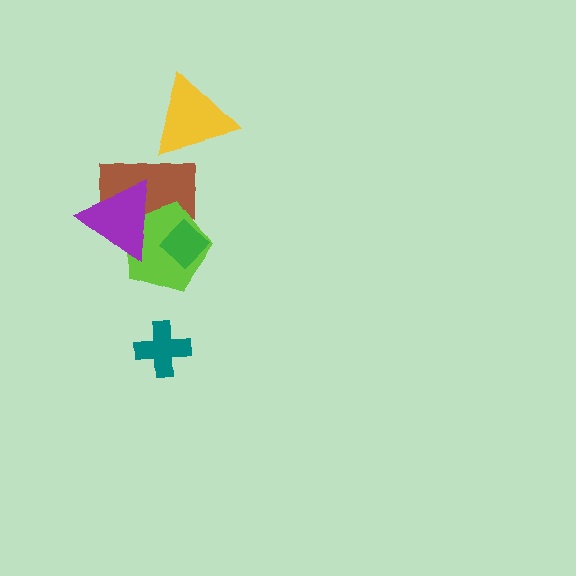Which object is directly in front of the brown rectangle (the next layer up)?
The lime pentagon is directly in front of the brown rectangle.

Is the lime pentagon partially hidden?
Yes, it is partially covered by another shape.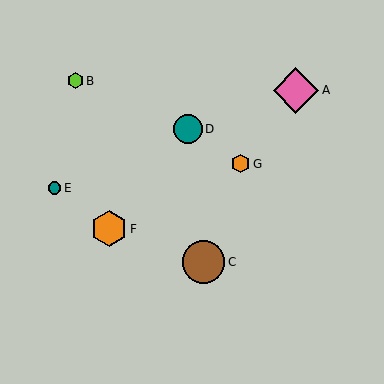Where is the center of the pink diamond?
The center of the pink diamond is at (296, 90).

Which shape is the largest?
The pink diamond (labeled A) is the largest.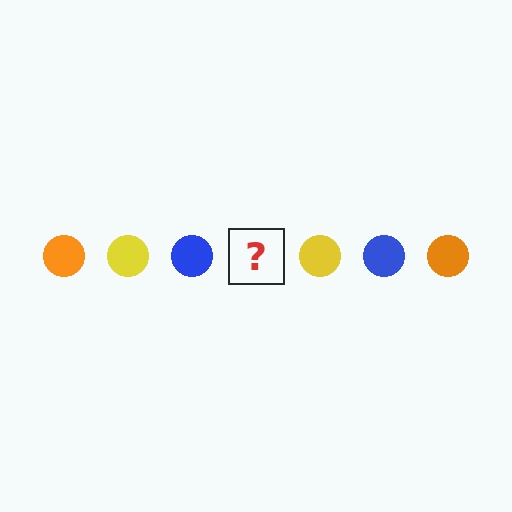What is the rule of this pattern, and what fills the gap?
The rule is that the pattern cycles through orange, yellow, blue circles. The gap should be filled with an orange circle.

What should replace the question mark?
The question mark should be replaced with an orange circle.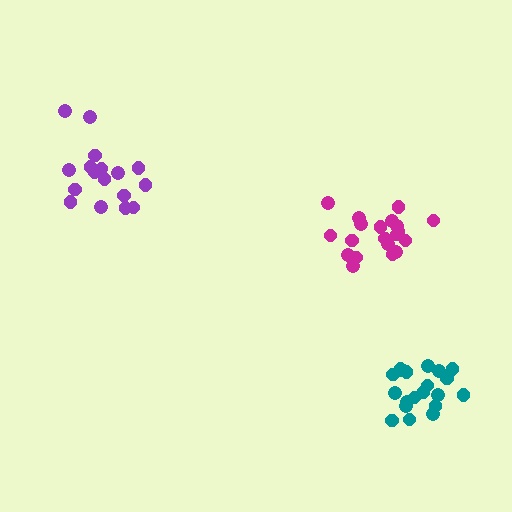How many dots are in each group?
Group 1: 17 dots, Group 2: 20 dots, Group 3: 20 dots (57 total).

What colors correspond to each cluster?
The clusters are colored: purple, magenta, teal.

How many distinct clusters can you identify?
There are 3 distinct clusters.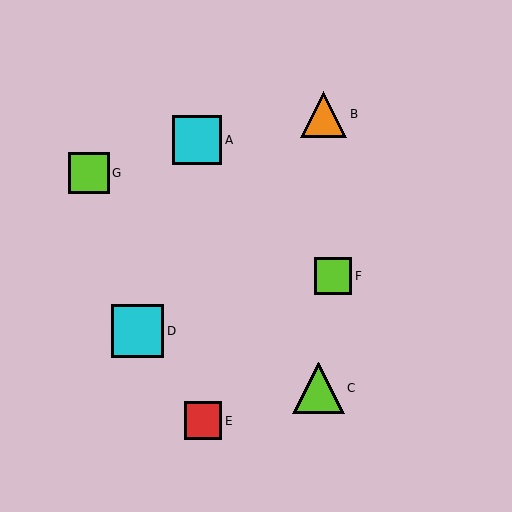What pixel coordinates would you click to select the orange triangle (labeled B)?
Click at (324, 114) to select the orange triangle B.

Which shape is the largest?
The cyan square (labeled D) is the largest.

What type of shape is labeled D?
Shape D is a cyan square.